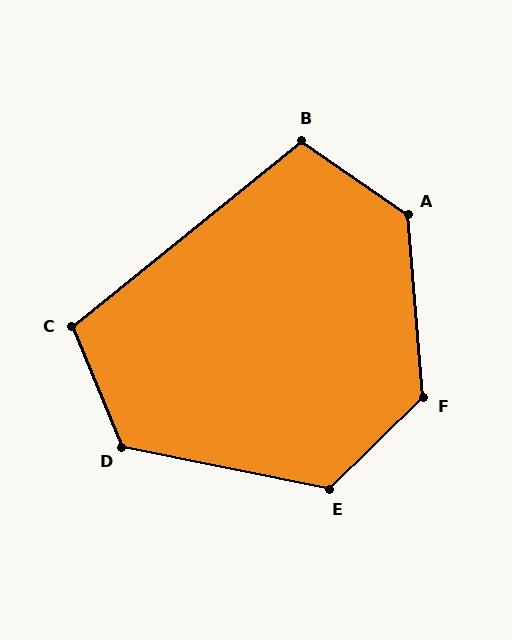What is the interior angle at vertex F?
Approximately 129 degrees (obtuse).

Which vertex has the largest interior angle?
A, at approximately 130 degrees.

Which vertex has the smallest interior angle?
C, at approximately 106 degrees.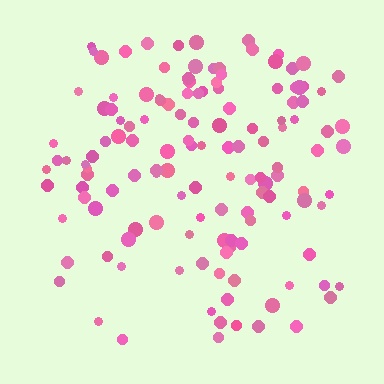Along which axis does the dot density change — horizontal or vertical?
Vertical.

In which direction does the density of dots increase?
From bottom to top, with the top side densest.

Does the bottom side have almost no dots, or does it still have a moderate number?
Still a moderate number, just noticeably fewer than the top.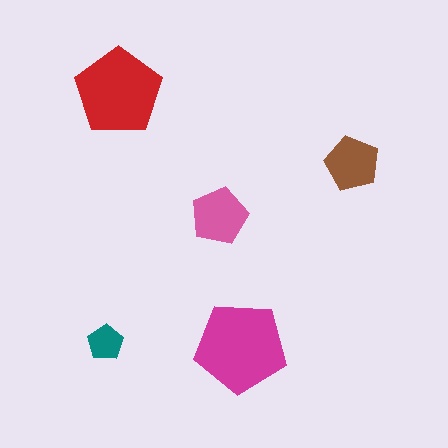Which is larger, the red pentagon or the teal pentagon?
The red one.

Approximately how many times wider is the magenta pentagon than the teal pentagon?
About 2.5 times wider.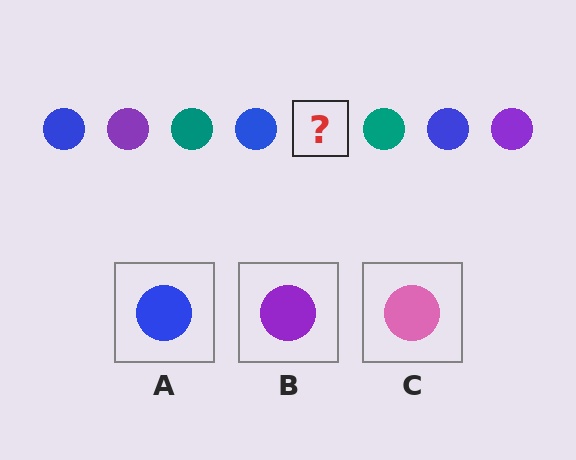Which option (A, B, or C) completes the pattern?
B.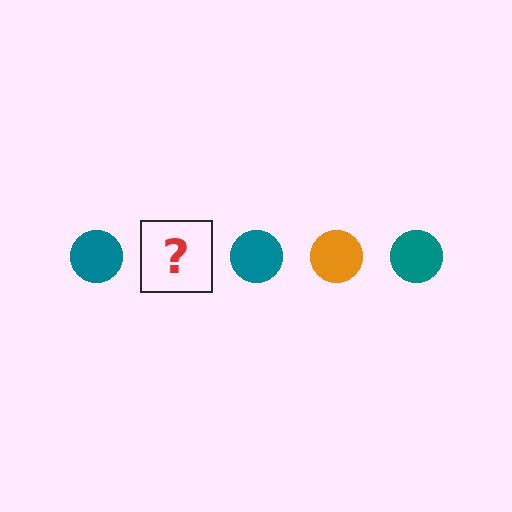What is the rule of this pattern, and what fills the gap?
The rule is that the pattern cycles through teal, orange circles. The gap should be filled with an orange circle.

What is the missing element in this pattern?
The missing element is an orange circle.